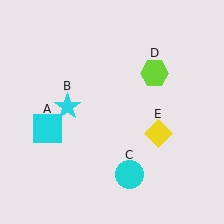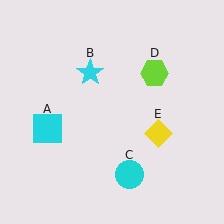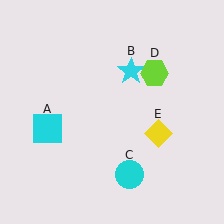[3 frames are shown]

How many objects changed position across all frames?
1 object changed position: cyan star (object B).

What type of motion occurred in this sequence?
The cyan star (object B) rotated clockwise around the center of the scene.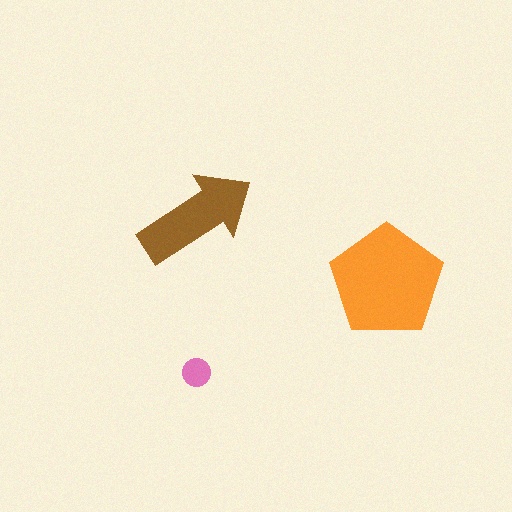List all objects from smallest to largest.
The pink circle, the brown arrow, the orange pentagon.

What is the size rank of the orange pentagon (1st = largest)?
1st.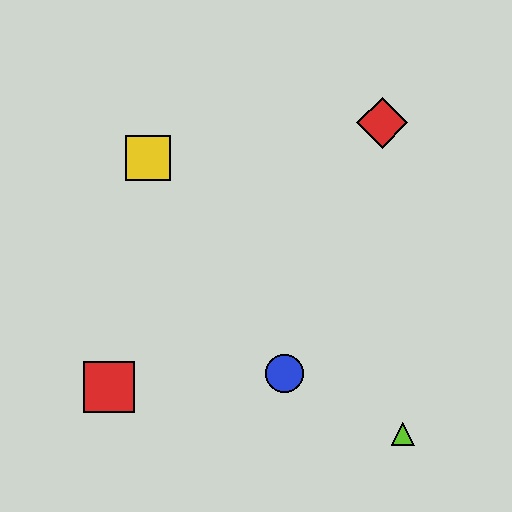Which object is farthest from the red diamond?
The red square is farthest from the red diamond.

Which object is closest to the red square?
The blue circle is closest to the red square.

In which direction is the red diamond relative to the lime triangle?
The red diamond is above the lime triangle.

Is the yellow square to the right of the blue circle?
No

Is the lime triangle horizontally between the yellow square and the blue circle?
No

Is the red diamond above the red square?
Yes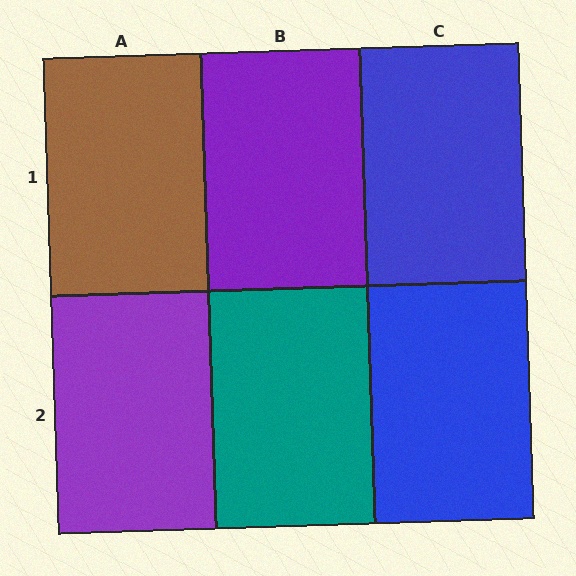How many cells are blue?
2 cells are blue.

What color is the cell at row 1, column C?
Blue.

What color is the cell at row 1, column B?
Purple.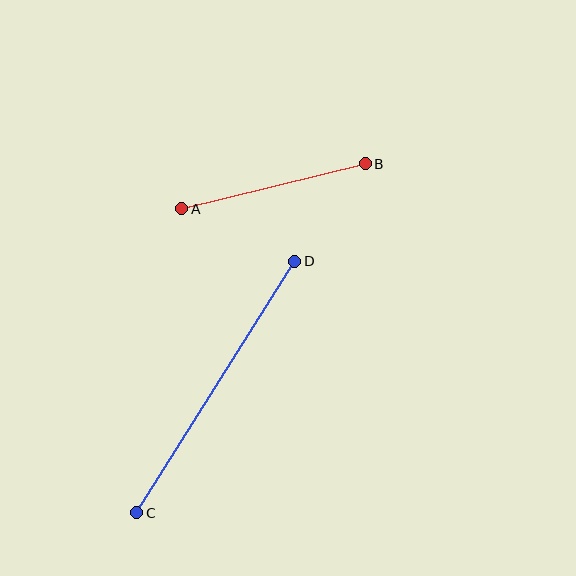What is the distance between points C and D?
The distance is approximately 297 pixels.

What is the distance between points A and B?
The distance is approximately 189 pixels.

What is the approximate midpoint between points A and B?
The midpoint is at approximately (274, 186) pixels.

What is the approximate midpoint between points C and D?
The midpoint is at approximately (216, 387) pixels.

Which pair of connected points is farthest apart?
Points C and D are farthest apart.